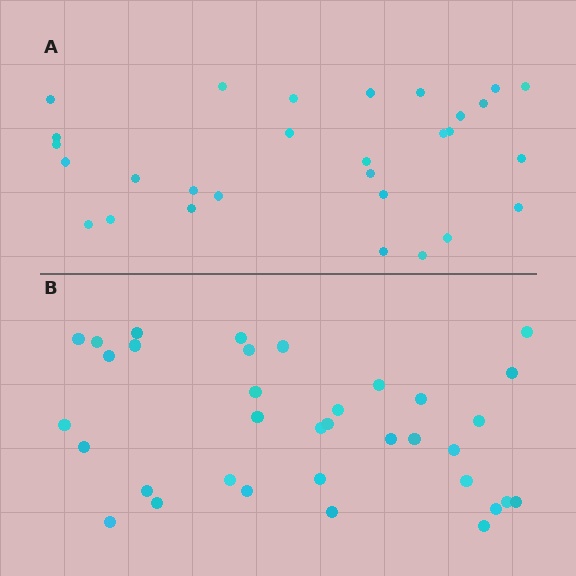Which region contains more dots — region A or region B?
Region B (the bottom region) has more dots.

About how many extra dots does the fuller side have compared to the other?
Region B has about 6 more dots than region A.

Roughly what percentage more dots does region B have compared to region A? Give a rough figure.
About 20% more.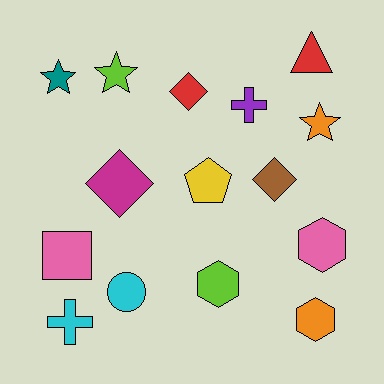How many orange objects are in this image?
There are 2 orange objects.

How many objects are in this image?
There are 15 objects.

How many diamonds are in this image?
There are 3 diamonds.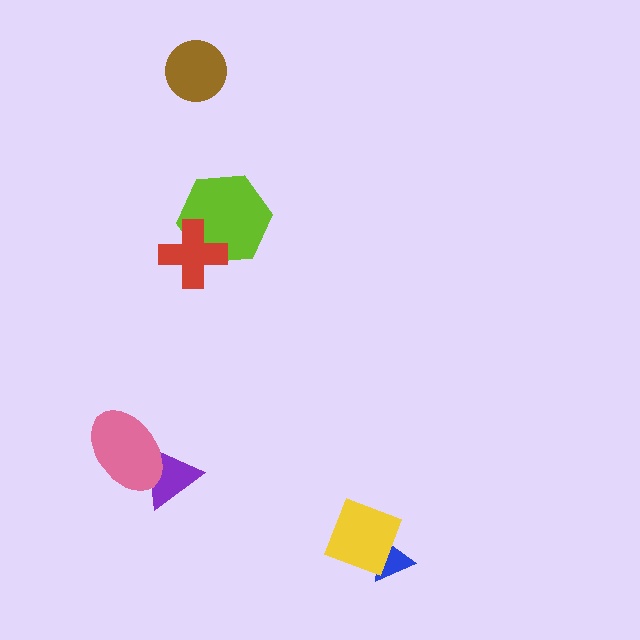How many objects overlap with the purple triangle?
1 object overlaps with the purple triangle.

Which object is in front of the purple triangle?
The pink ellipse is in front of the purple triangle.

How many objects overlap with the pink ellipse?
1 object overlaps with the pink ellipse.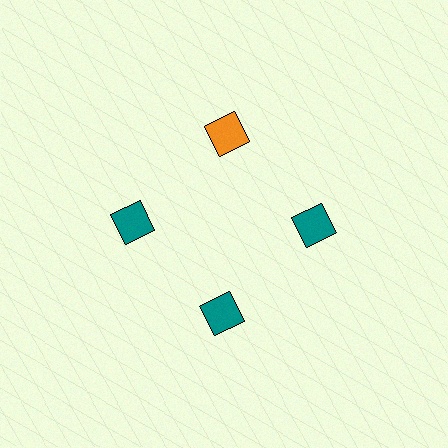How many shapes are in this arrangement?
There are 4 shapes arranged in a ring pattern.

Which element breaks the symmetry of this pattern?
The orange diamond at roughly the 12 o'clock position breaks the symmetry. All other shapes are teal diamonds.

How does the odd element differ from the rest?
It has a different color: orange instead of teal.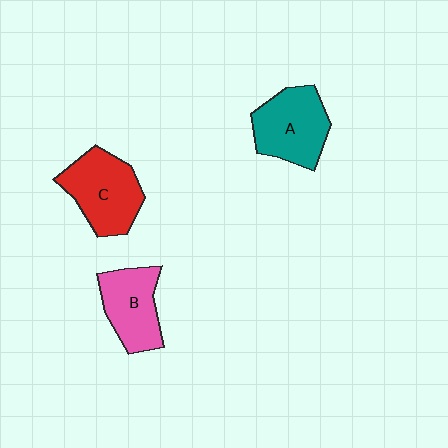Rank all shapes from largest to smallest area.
From largest to smallest: C (red), A (teal), B (pink).